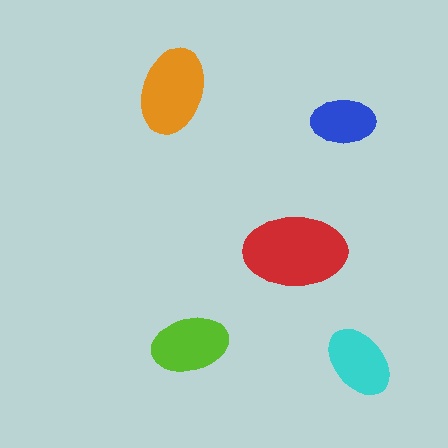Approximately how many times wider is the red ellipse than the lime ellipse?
About 1.5 times wider.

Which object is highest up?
The orange ellipse is topmost.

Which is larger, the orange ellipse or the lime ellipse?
The orange one.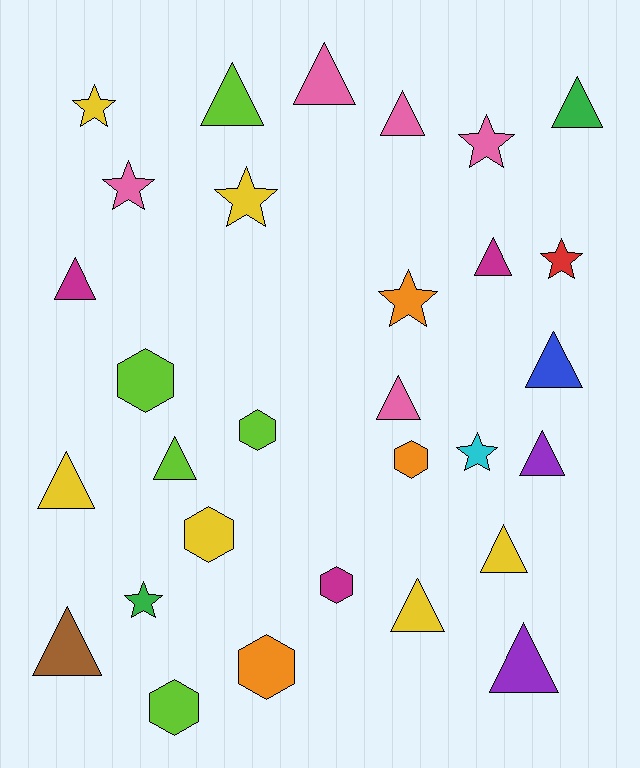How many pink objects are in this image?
There are 5 pink objects.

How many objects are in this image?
There are 30 objects.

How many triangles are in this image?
There are 15 triangles.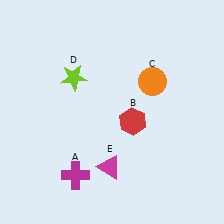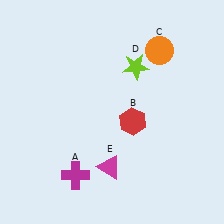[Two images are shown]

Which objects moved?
The objects that moved are: the orange circle (C), the lime star (D).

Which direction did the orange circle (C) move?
The orange circle (C) moved up.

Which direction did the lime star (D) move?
The lime star (D) moved right.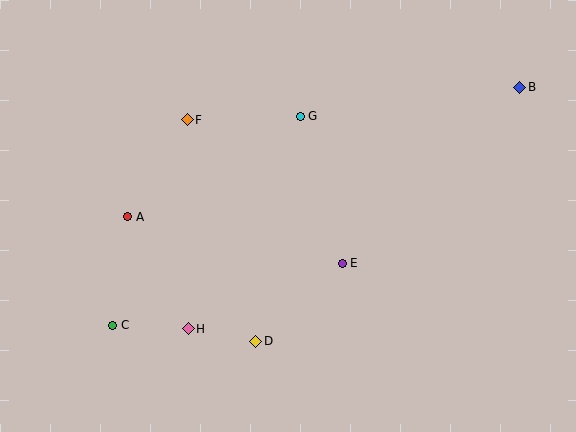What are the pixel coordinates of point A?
Point A is at (128, 217).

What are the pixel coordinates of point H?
Point H is at (188, 329).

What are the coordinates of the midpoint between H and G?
The midpoint between H and G is at (244, 222).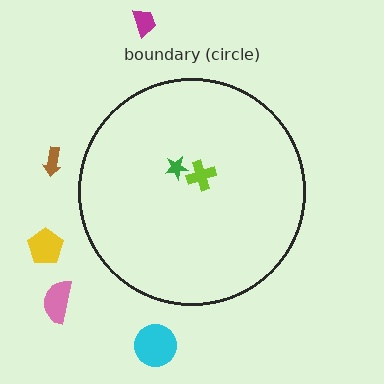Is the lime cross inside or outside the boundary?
Inside.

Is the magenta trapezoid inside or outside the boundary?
Outside.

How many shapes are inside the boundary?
2 inside, 5 outside.